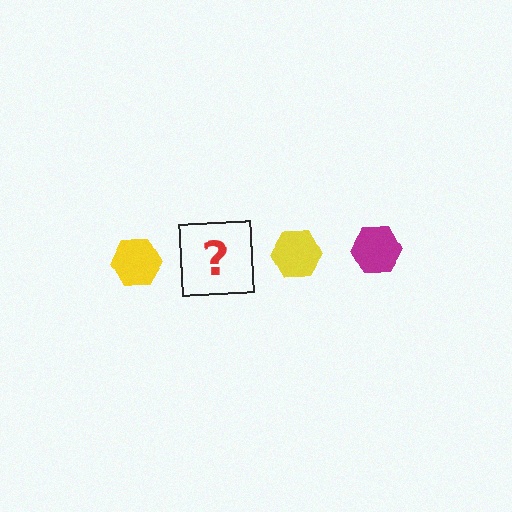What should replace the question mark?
The question mark should be replaced with a magenta hexagon.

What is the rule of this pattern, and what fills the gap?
The rule is that the pattern cycles through yellow, magenta hexagons. The gap should be filled with a magenta hexagon.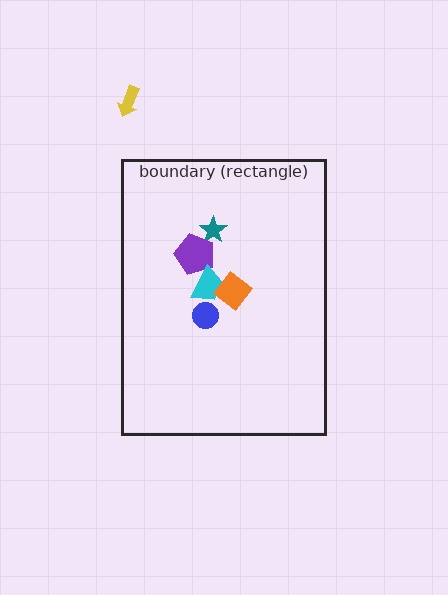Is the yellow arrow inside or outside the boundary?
Outside.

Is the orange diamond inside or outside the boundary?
Inside.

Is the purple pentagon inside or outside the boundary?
Inside.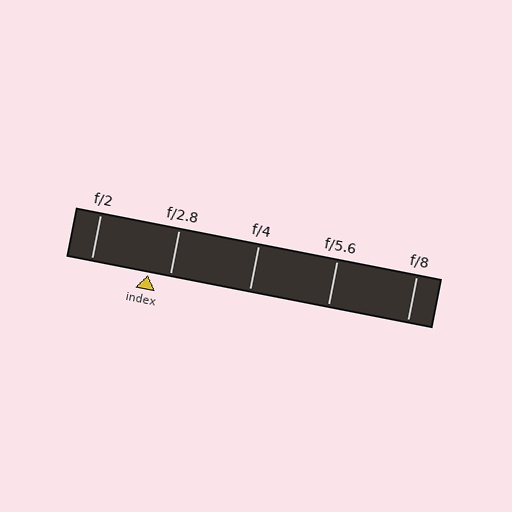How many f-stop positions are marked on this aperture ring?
There are 5 f-stop positions marked.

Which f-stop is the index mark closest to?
The index mark is closest to f/2.8.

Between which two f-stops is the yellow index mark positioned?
The index mark is between f/2 and f/2.8.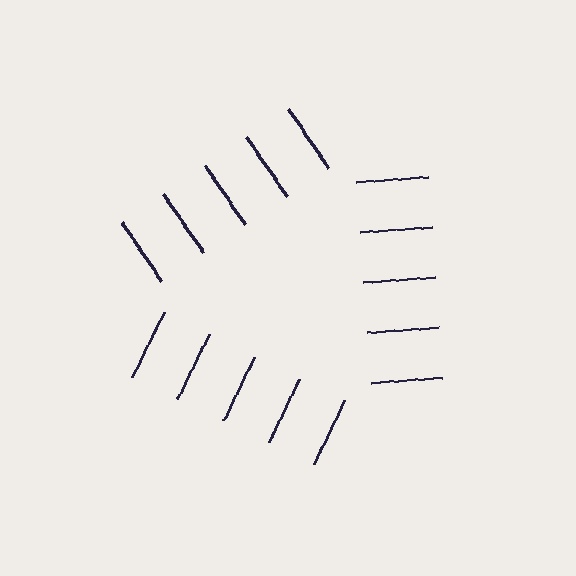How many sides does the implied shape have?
3 sides — the line-ends trace a triangle.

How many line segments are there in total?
15 — 5 along each of the 3 edges.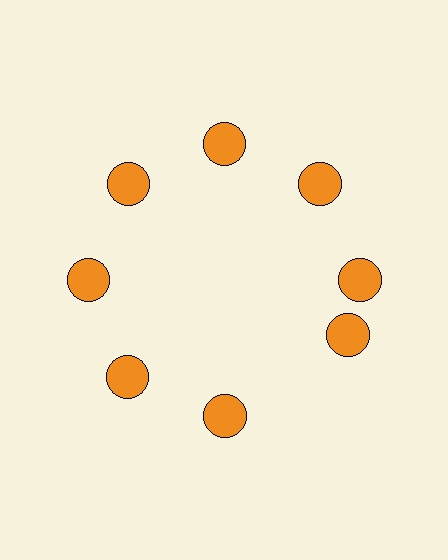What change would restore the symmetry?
The symmetry would be restored by rotating it back into even spacing with its neighbors so that all 8 circles sit at equal angles and equal distance from the center.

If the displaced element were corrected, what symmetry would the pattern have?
It would have 8-fold rotational symmetry — the pattern would map onto itself every 45 degrees.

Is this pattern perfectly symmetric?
No. The 8 orange circles are arranged in a ring, but one element near the 4 o'clock position is rotated out of alignment along the ring, breaking the 8-fold rotational symmetry.